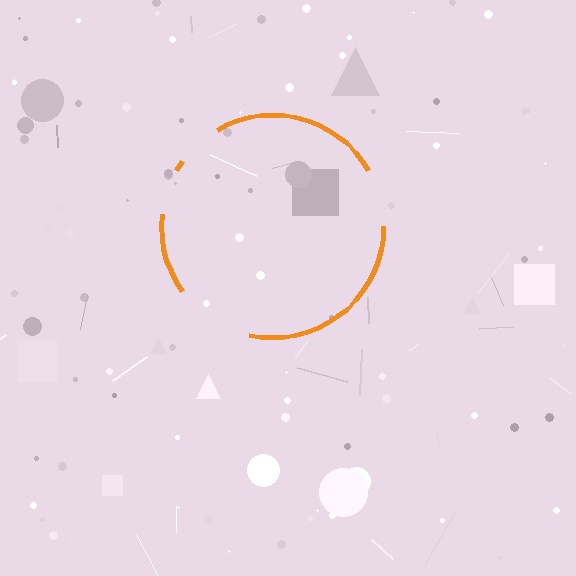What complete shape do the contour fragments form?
The contour fragments form a circle.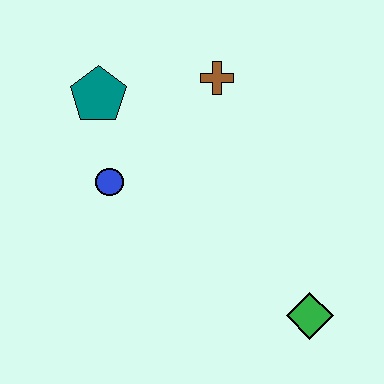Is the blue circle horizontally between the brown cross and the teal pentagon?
Yes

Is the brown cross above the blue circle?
Yes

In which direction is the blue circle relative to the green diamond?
The blue circle is to the left of the green diamond.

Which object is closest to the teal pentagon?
The blue circle is closest to the teal pentagon.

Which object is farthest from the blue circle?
The green diamond is farthest from the blue circle.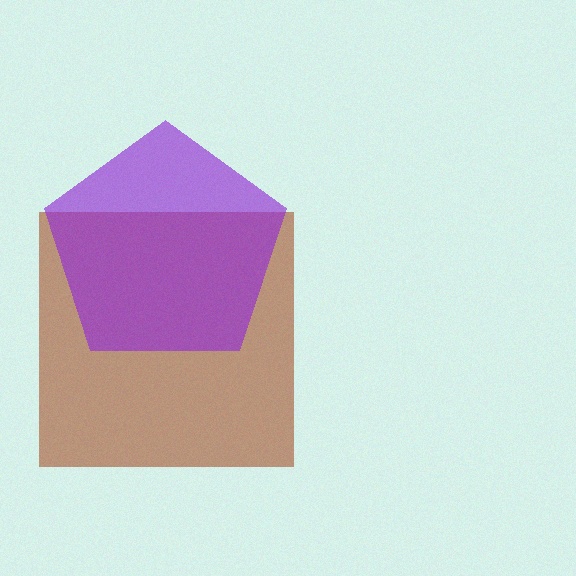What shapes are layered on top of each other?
The layered shapes are: a brown square, a purple pentagon.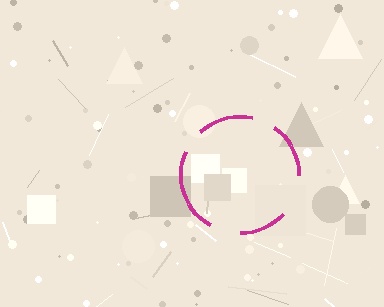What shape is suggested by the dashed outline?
The dashed outline suggests a circle.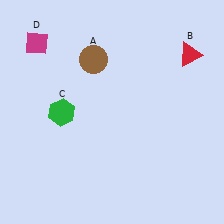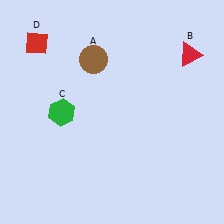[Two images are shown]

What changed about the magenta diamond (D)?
In Image 1, D is magenta. In Image 2, it changed to red.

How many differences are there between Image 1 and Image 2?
There is 1 difference between the two images.